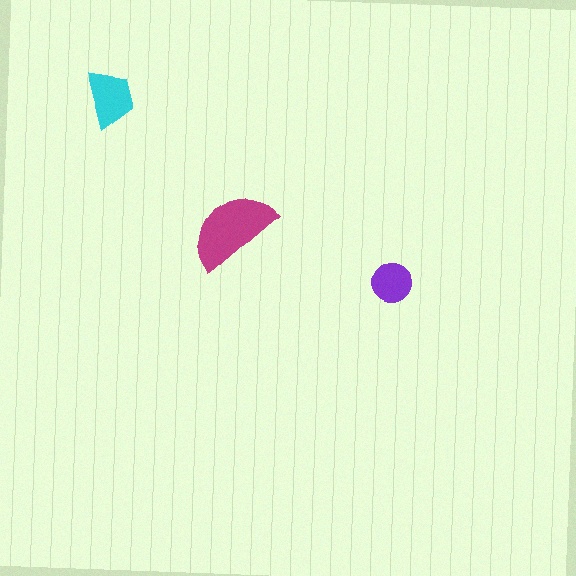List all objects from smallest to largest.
The purple circle, the cyan trapezoid, the magenta semicircle.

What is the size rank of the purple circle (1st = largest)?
3rd.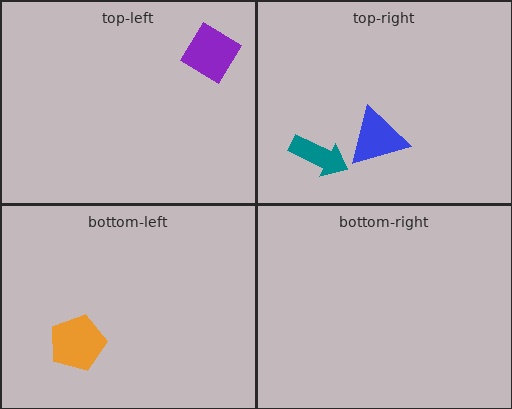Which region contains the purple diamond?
The top-left region.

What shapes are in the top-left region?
The purple diamond.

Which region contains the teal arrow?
The top-right region.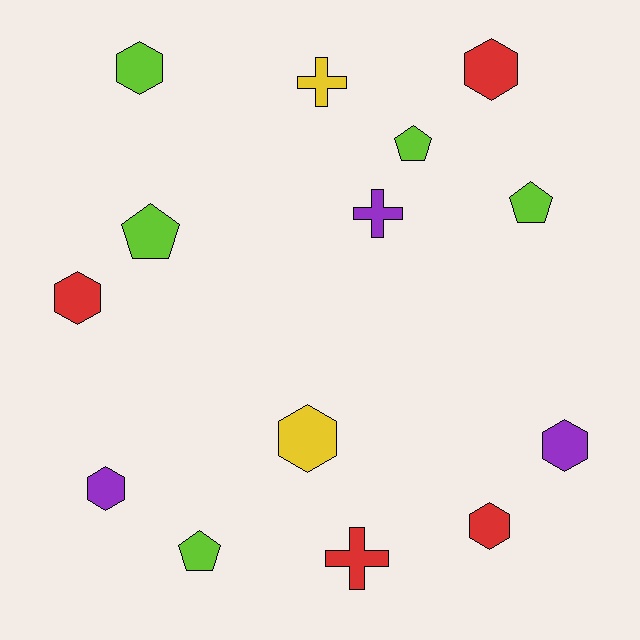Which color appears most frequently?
Lime, with 5 objects.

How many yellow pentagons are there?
There are no yellow pentagons.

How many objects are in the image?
There are 14 objects.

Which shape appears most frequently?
Hexagon, with 7 objects.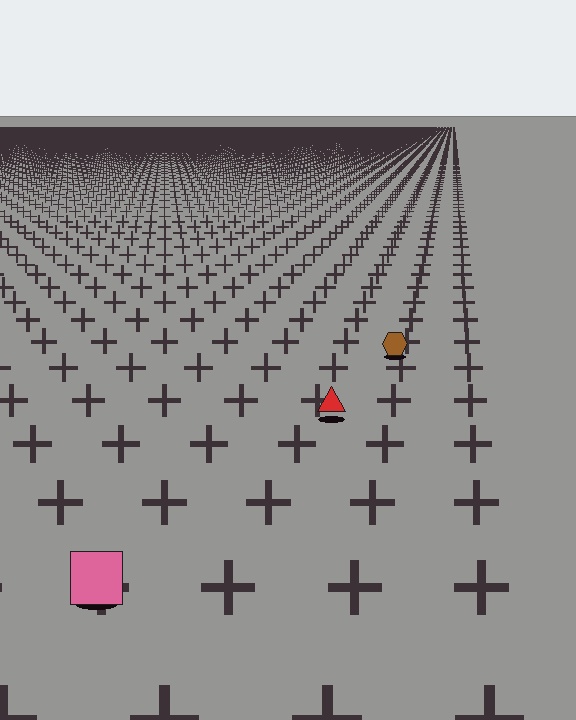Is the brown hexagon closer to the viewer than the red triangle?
No. The red triangle is closer — you can tell from the texture gradient: the ground texture is coarser near it.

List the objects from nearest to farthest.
From nearest to farthest: the pink square, the red triangle, the brown hexagon.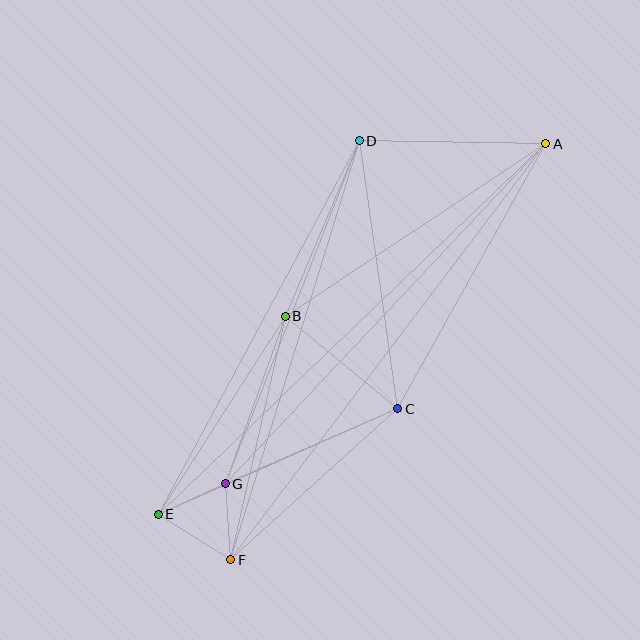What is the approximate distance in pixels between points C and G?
The distance between C and G is approximately 188 pixels.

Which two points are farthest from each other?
Points A and E are farthest from each other.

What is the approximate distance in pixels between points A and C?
The distance between A and C is approximately 303 pixels.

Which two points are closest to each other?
Points E and G are closest to each other.